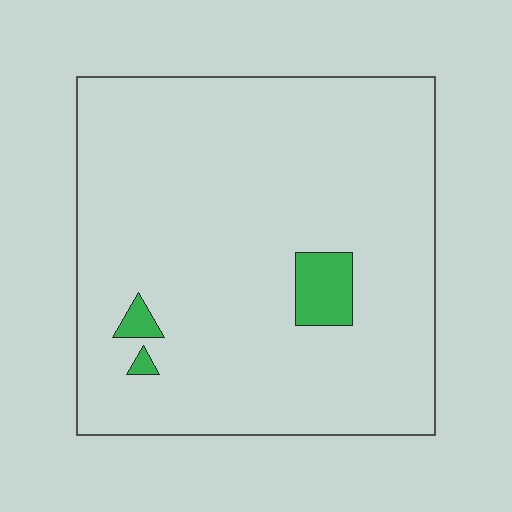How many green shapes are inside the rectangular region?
3.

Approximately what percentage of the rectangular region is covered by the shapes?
Approximately 5%.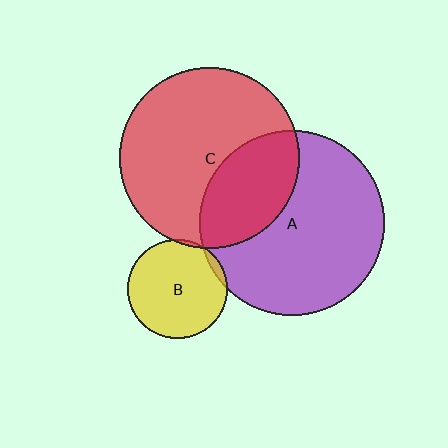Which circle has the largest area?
Circle A (purple).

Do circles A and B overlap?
Yes.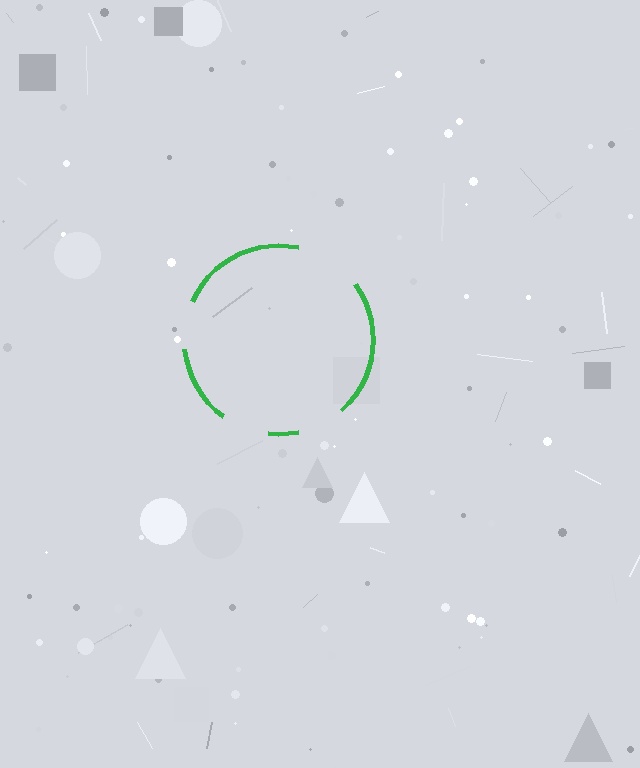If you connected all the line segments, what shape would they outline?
They would outline a circle.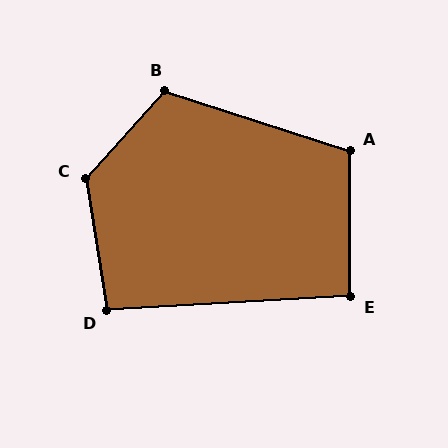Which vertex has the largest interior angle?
C, at approximately 129 degrees.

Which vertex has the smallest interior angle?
E, at approximately 93 degrees.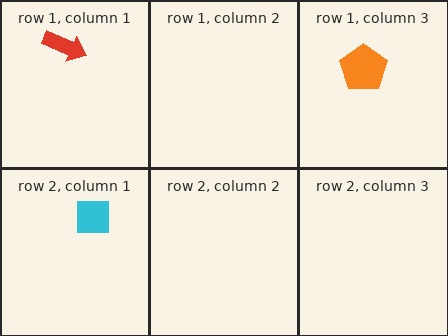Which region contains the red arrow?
The row 1, column 1 region.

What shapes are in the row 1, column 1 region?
The red arrow.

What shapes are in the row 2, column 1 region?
The cyan square.